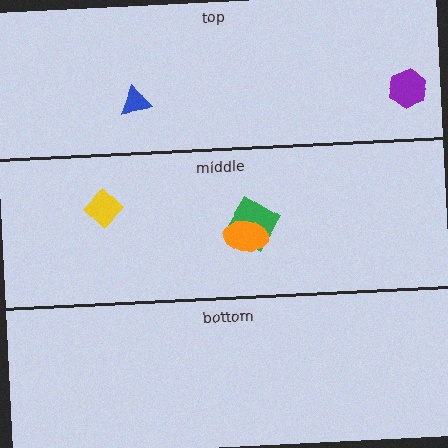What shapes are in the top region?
The purple hexagon, the blue triangle.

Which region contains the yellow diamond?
The middle region.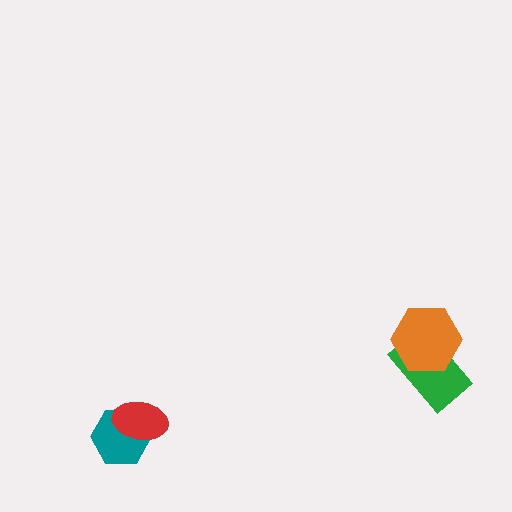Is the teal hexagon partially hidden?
Yes, it is partially covered by another shape.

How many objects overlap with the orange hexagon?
1 object overlaps with the orange hexagon.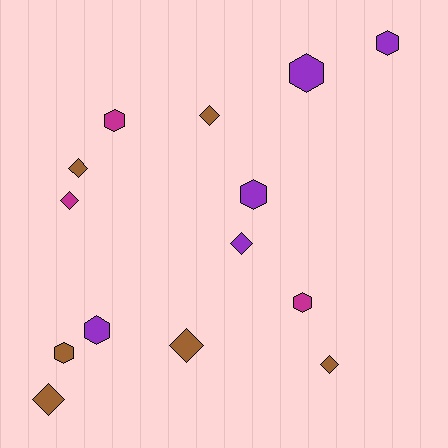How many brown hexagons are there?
There is 1 brown hexagon.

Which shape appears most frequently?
Hexagon, with 7 objects.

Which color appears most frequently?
Brown, with 6 objects.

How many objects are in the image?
There are 14 objects.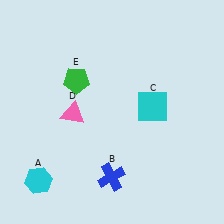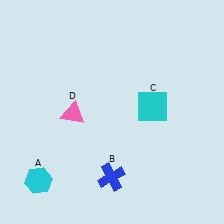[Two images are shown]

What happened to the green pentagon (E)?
The green pentagon (E) was removed in Image 2. It was in the top-left area of Image 1.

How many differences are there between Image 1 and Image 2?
There is 1 difference between the two images.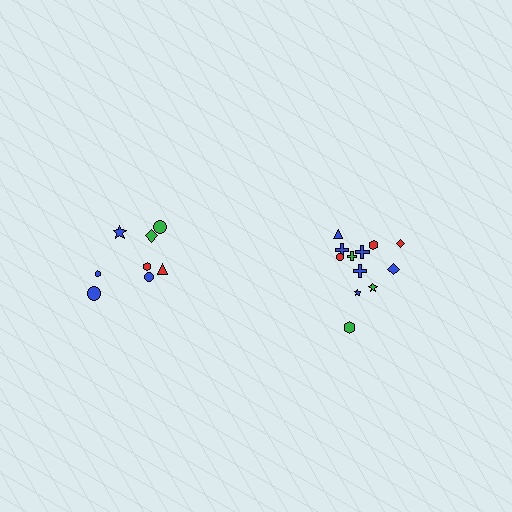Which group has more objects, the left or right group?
The right group.